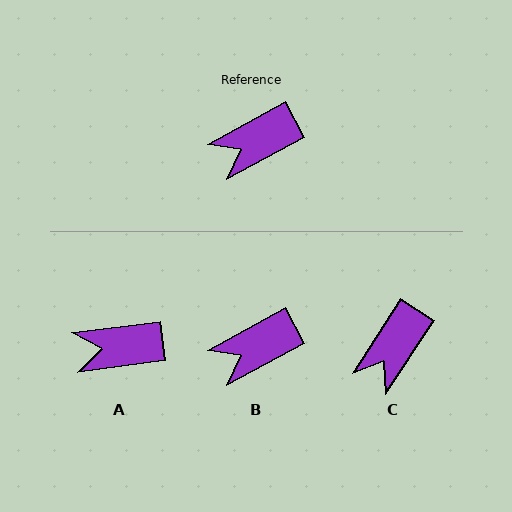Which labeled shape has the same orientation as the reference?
B.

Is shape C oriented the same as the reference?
No, it is off by about 29 degrees.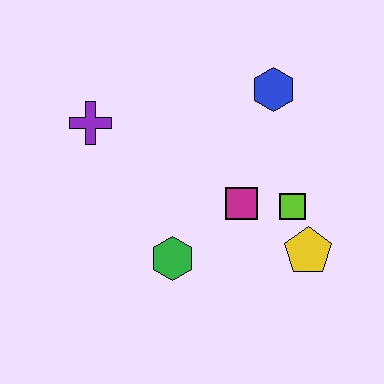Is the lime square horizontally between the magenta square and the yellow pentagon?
Yes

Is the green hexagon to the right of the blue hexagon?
No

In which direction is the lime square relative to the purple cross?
The lime square is to the right of the purple cross.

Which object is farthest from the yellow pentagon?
The purple cross is farthest from the yellow pentagon.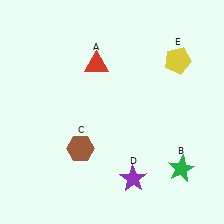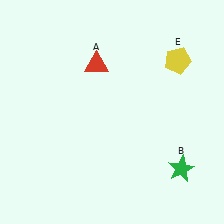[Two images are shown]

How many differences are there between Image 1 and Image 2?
There are 2 differences between the two images.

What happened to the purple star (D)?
The purple star (D) was removed in Image 2. It was in the bottom-right area of Image 1.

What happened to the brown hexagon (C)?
The brown hexagon (C) was removed in Image 2. It was in the bottom-left area of Image 1.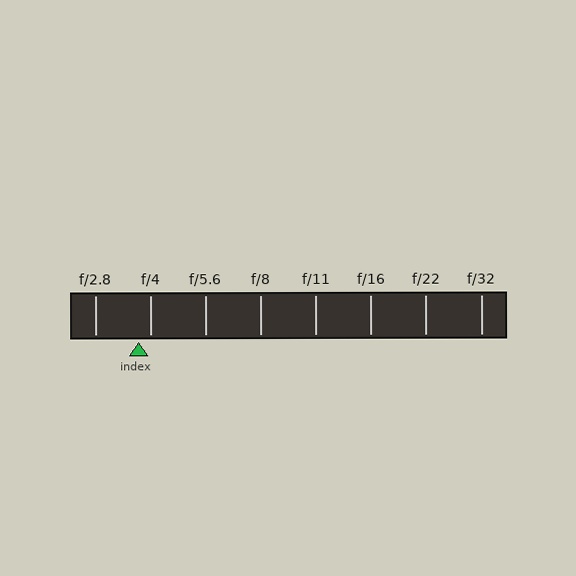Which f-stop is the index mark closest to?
The index mark is closest to f/4.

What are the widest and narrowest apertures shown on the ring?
The widest aperture shown is f/2.8 and the narrowest is f/32.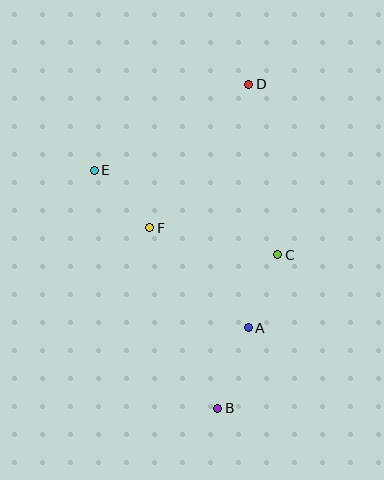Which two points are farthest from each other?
Points B and D are farthest from each other.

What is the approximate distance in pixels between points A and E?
The distance between A and E is approximately 221 pixels.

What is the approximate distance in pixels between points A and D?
The distance between A and D is approximately 244 pixels.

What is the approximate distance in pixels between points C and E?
The distance between C and E is approximately 202 pixels.